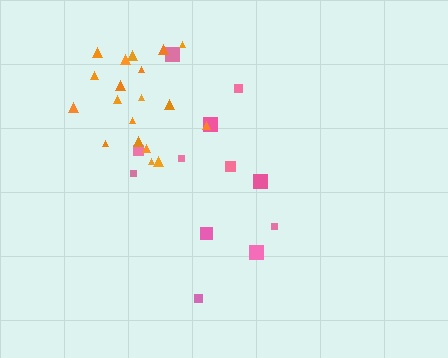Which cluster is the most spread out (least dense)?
Pink.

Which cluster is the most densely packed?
Orange.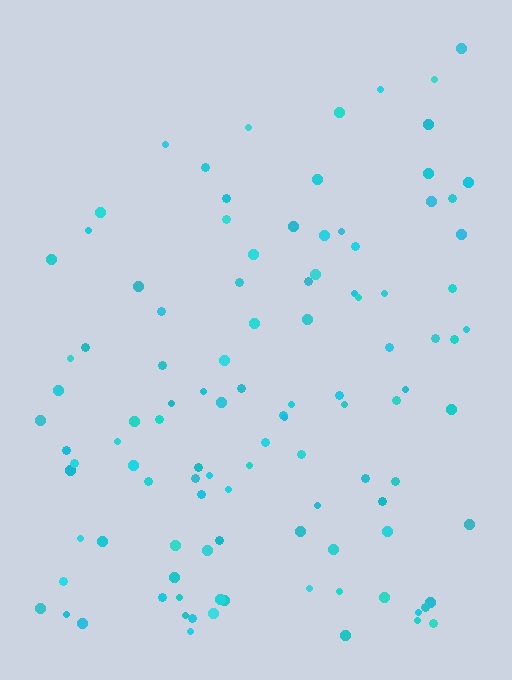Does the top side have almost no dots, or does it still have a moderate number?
Still a moderate number, just noticeably fewer than the bottom.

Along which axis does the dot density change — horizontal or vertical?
Vertical.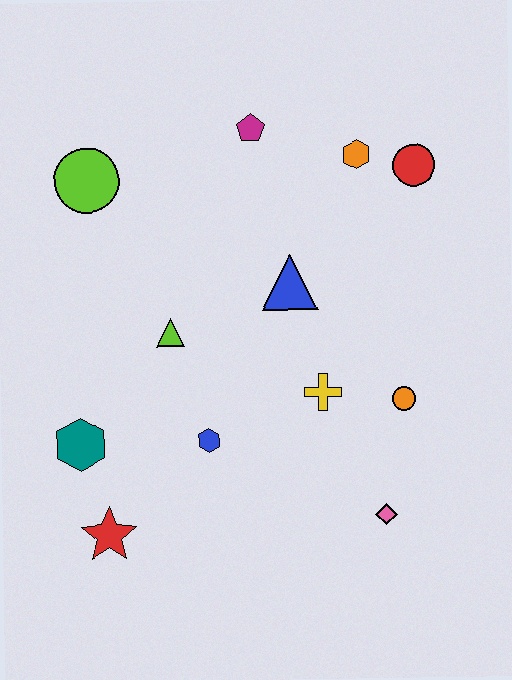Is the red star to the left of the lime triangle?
Yes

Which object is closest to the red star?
The teal hexagon is closest to the red star.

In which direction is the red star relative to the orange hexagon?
The red star is below the orange hexagon.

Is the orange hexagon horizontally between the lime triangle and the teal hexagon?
No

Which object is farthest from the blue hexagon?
The red circle is farthest from the blue hexagon.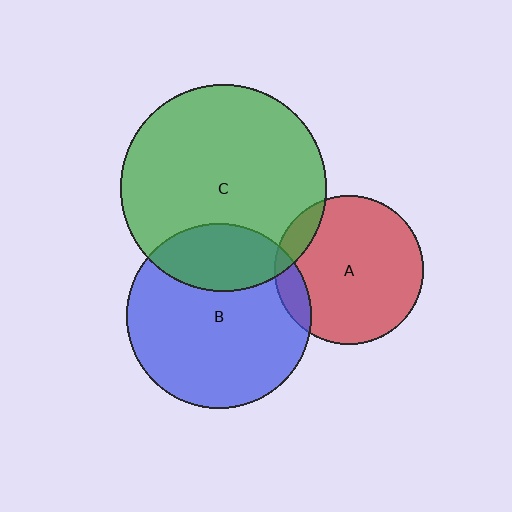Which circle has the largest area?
Circle C (green).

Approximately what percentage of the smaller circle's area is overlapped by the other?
Approximately 10%.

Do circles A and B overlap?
Yes.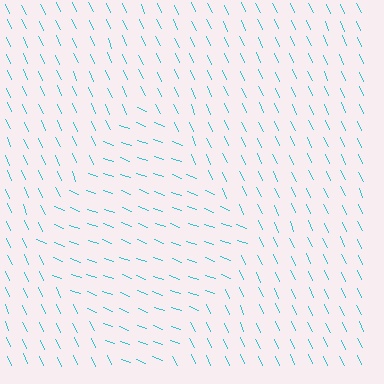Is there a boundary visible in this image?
Yes, there is a texture boundary formed by a change in line orientation.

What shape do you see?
I see a diamond.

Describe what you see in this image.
The image is filled with small cyan line segments. A diamond region in the image has lines oriented differently from the surrounding lines, creating a visible texture boundary.